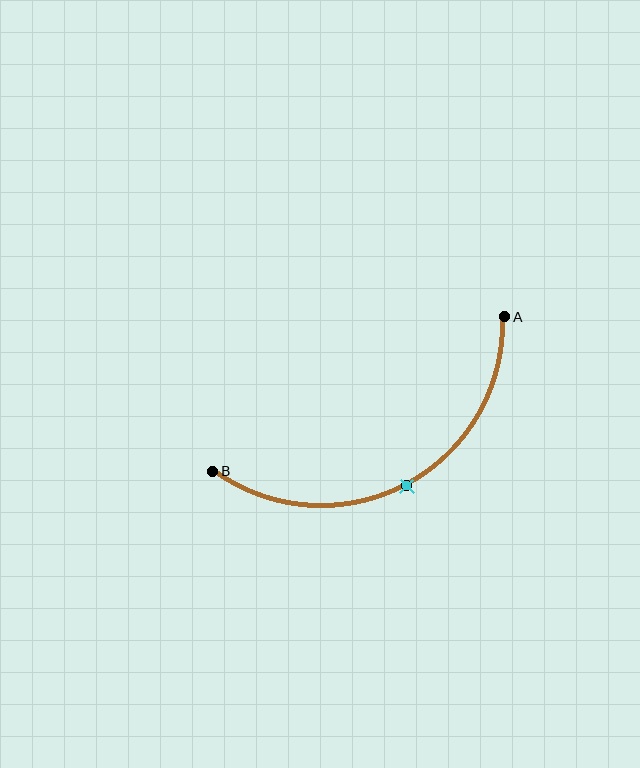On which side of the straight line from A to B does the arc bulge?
The arc bulges below the straight line connecting A and B.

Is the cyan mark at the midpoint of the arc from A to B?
Yes. The cyan mark lies on the arc at equal arc-length from both A and B — it is the arc midpoint.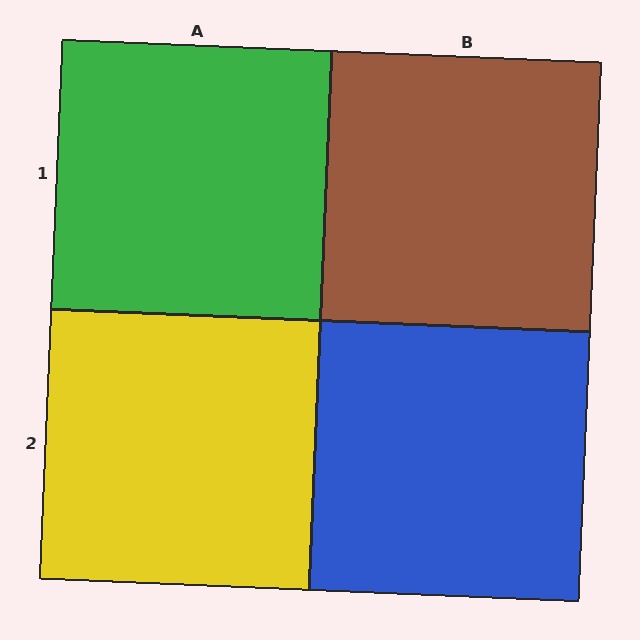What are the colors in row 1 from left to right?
Green, brown.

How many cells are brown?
1 cell is brown.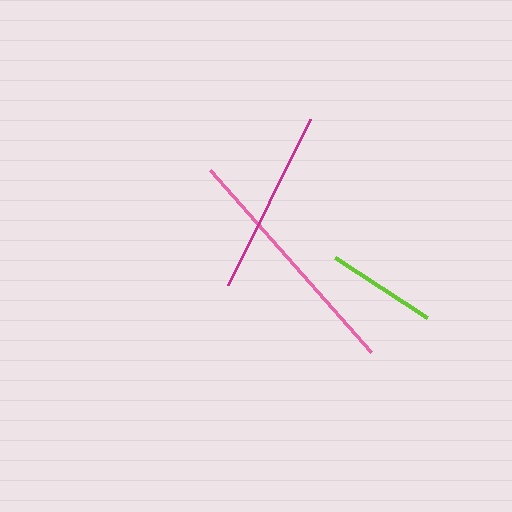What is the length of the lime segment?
The lime segment is approximately 110 pixels long.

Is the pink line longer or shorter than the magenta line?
The pink line is longer than the magenta line.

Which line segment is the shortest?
The lime line is the shortest at approximately 110 pixels.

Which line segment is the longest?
The pink line is the longest at approximately 243 pixels.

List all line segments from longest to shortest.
From longest to shortest: pink, magenta, lime.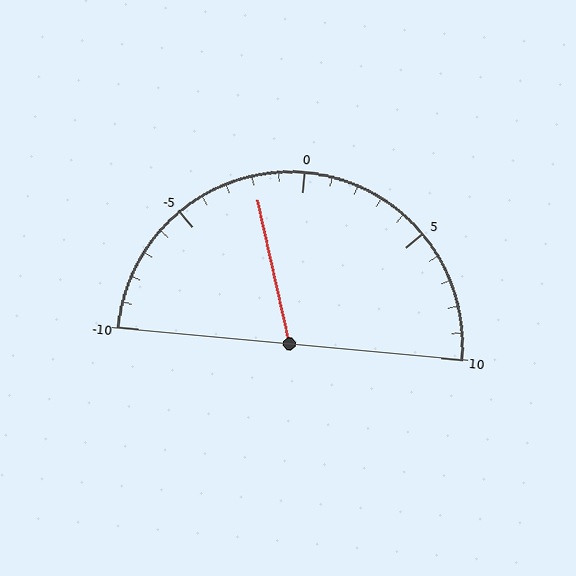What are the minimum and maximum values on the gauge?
The gauge ranges from -10 to 10.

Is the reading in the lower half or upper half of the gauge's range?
The reading is in the lower half of the range (-10 to 10).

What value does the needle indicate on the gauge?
The needle indicates approximately -2.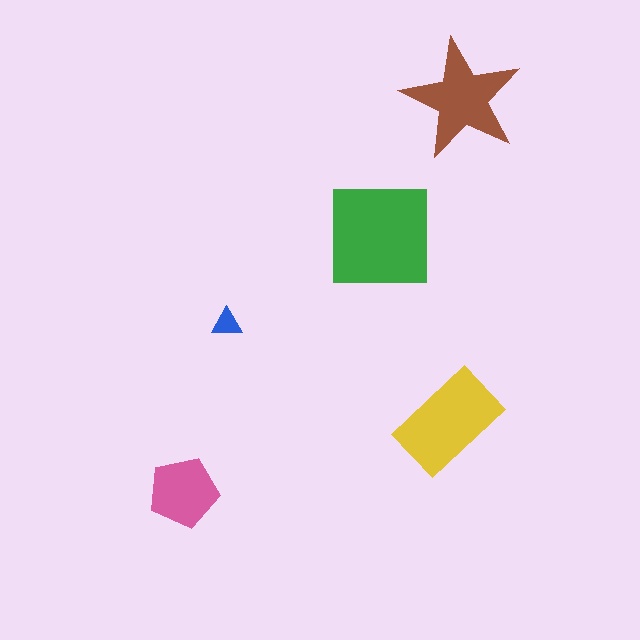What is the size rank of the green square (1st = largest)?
1st.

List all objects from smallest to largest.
The blue triangle, the pink pentagon, the brown star, the yellow rectangle, the green square.